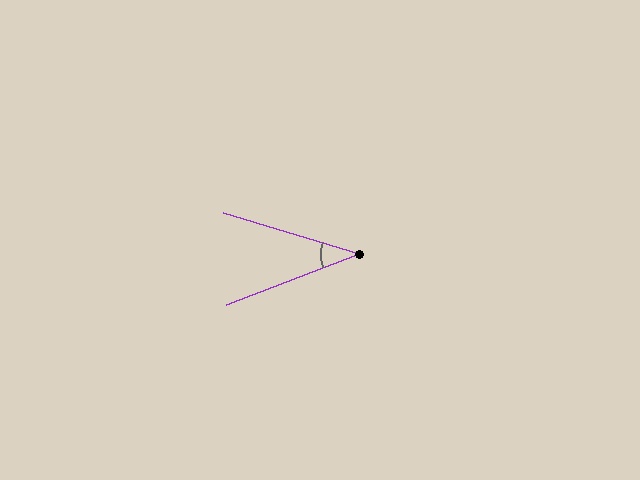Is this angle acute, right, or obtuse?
It is acute.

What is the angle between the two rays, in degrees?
Approximately 38 degrees.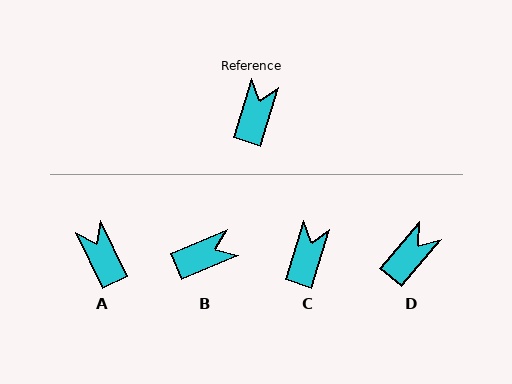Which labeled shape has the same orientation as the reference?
C.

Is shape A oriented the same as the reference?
No, it is off by about 44 degrees.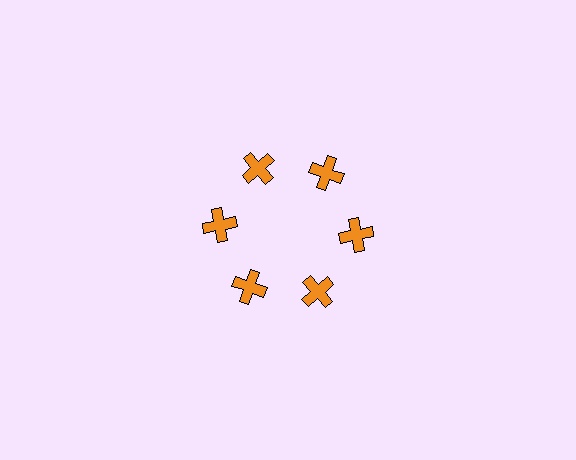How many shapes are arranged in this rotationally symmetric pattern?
There are 6 shapes, arranged in 6 groups of 1.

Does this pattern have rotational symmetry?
Yes, this pattern has 6-fold rotational symmetry. It looks the same after rotating 60 degrees around the center.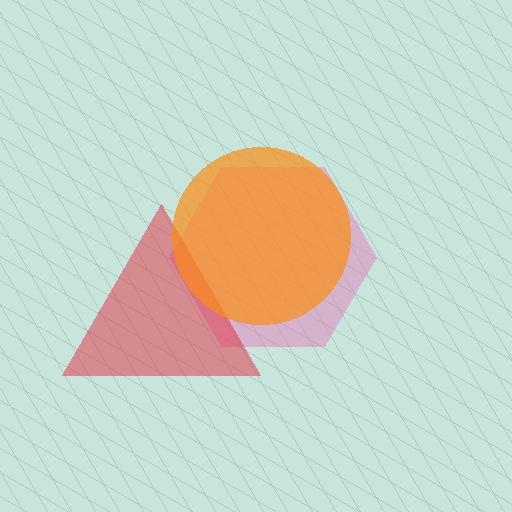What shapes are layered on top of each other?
The layered shapes are: a pink hexagon, a red triangle, an orange circle.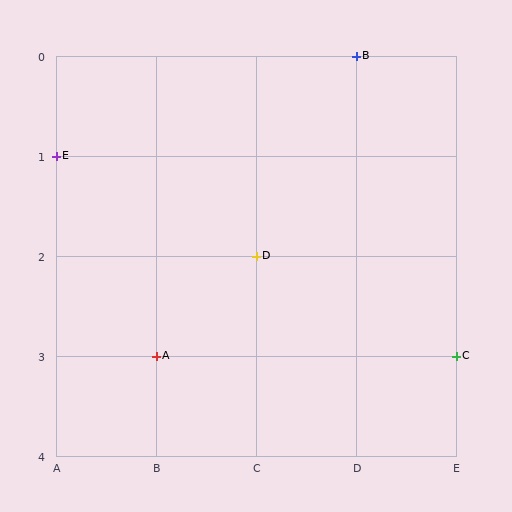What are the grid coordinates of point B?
Point B is at grid coordinates (D, 0).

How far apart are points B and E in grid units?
Points B and E are 3 columns and 1 row apart (about 3.2 grid units diagonally).